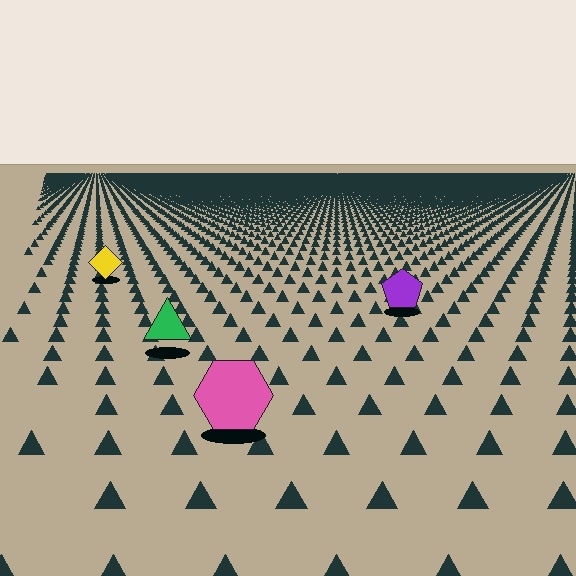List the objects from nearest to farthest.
From nearest to farthest: the pink hexagon, the green triangle, the purple pentagon, the yellow diamond.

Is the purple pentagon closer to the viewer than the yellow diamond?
Yes. The purple pentagon is closer — you can tell from the texture gradient: the ground texture is coarser near it.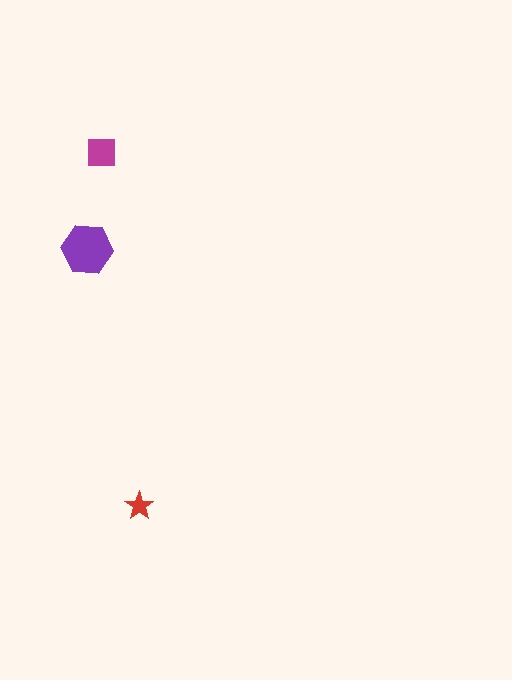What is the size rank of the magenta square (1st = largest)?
2nd.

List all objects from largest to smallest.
The purple hexagon, the magenta square, the red star.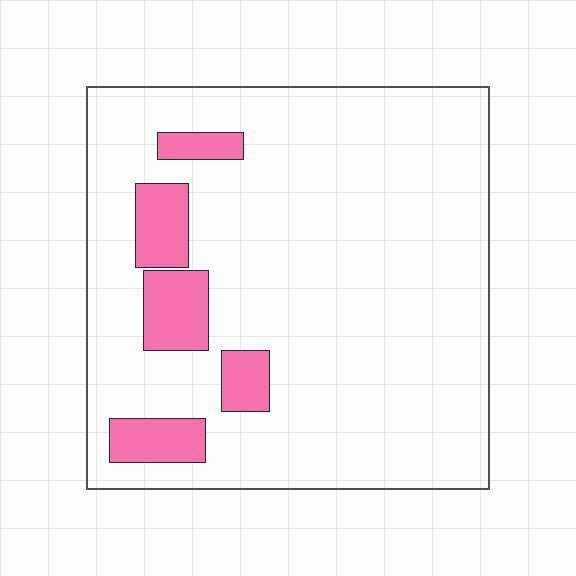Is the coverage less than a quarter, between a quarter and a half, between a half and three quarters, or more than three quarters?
Less than a quarter.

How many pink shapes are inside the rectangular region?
5.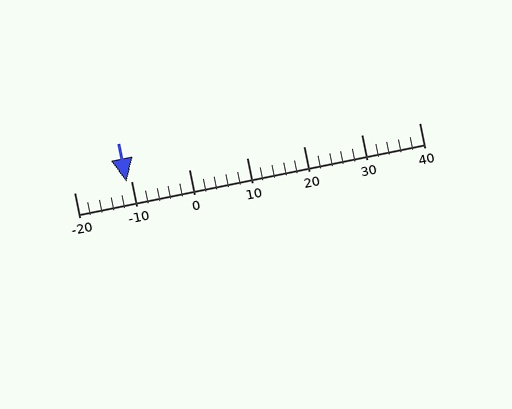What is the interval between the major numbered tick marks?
The major tick marks are spaced 10 units apart.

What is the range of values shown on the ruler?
The ruler shows values from -20 to 40.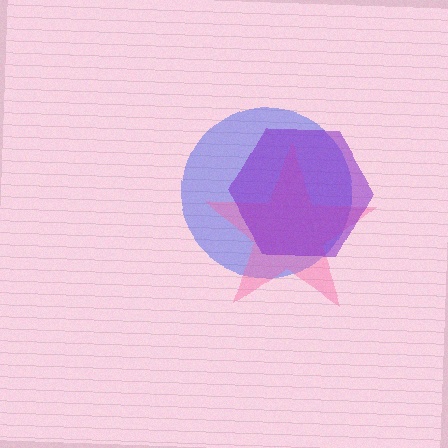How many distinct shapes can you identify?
There are 3 distinct shapes: a blue circle, a pink star, a purple hexagon.